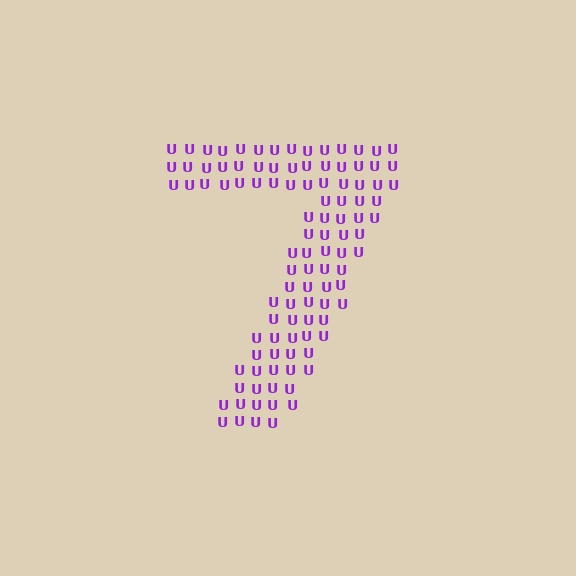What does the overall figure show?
The overall figure shows the digit 7.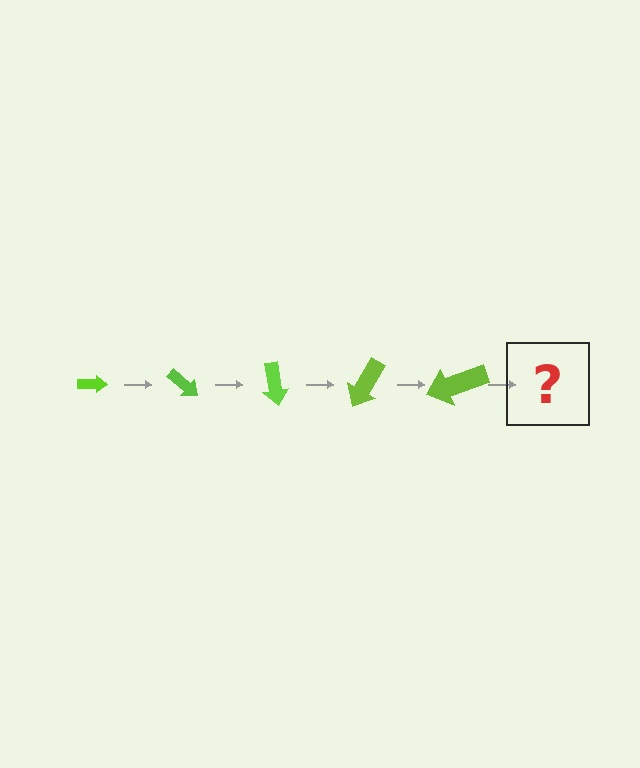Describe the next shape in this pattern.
It should be an arrow, larger than the previous one and rotated 200 degrees from the start.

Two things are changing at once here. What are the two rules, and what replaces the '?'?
The two rules are that the arrow grows larger each step and it rotates 40 degrees each step. The '?' should be an arrow, larger than the previous one and rotated 200 degrees from the start.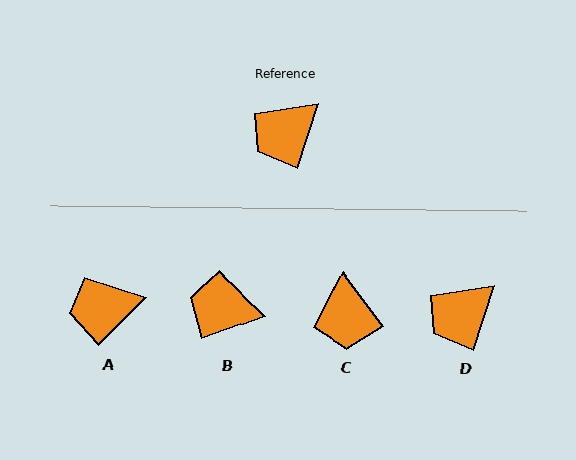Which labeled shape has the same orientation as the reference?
D.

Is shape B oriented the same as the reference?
No, it is off by about 52 degrees.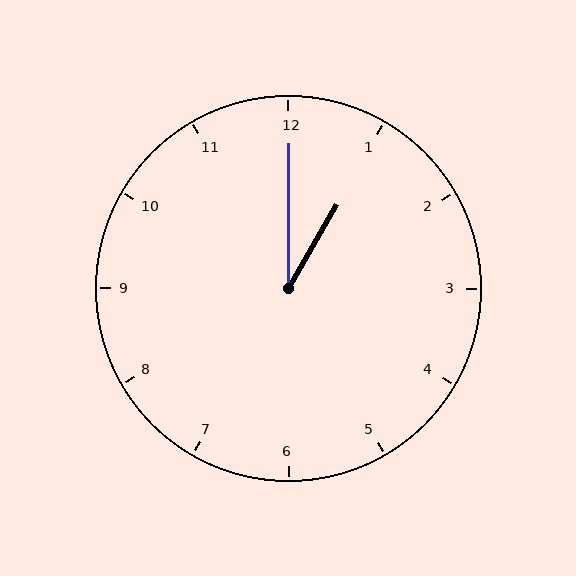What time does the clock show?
1:00.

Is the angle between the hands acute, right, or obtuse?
It is acute.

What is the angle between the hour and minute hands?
Approximately 30 degrees.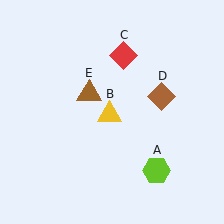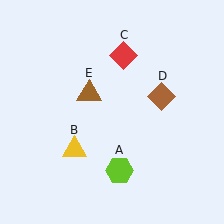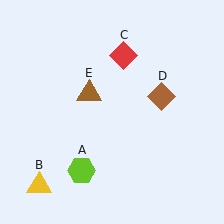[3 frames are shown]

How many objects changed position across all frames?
2 objects changed position: lime hexagon (object A), yellow triangle (object B).